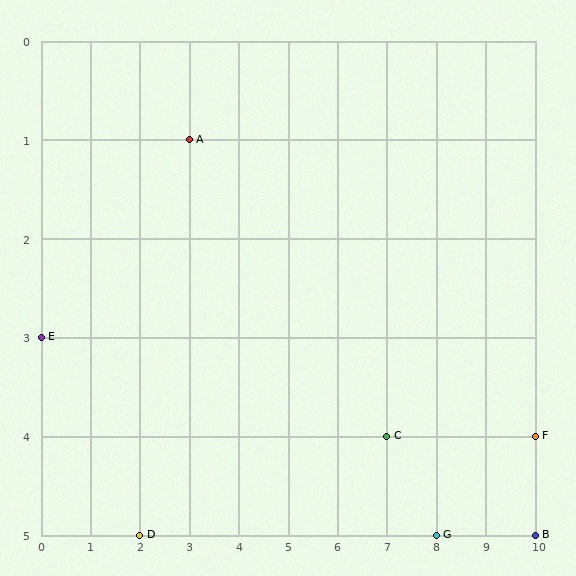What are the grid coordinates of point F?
Point F is at grid coordinates (10, 4).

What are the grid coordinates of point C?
Point C is at grid coordinates (7, 4).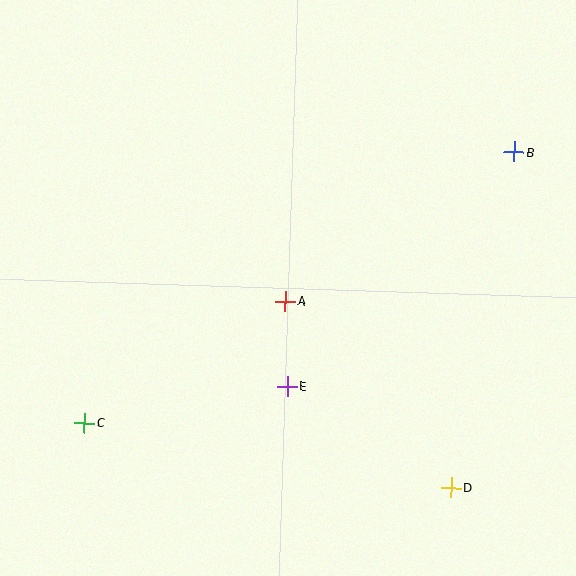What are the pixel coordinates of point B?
Point B is at (514, 152).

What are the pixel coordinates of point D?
Point D is at (451, 488).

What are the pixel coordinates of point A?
Point A is at (286, 301).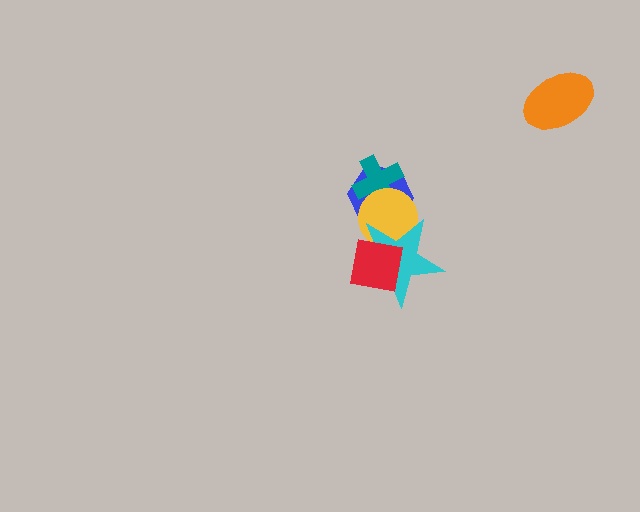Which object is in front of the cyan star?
The red square is in front of the cyan star.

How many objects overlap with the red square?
2 objects overlap with the red square.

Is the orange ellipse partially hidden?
No, no other shape covers it.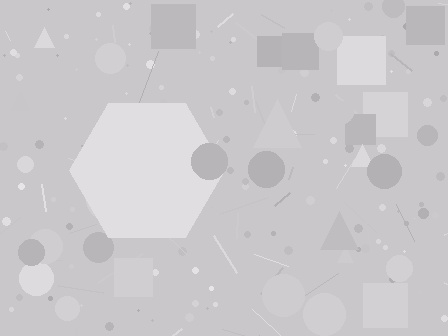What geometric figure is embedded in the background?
A hexagon is embedded in the background.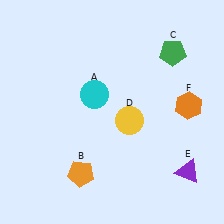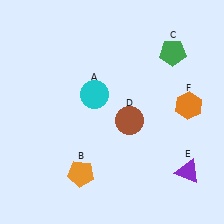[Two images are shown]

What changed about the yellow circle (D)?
In Image 1, D is yellow. In Image 2, it changed to brown.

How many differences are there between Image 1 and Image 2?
There is 1 difference between the two images.